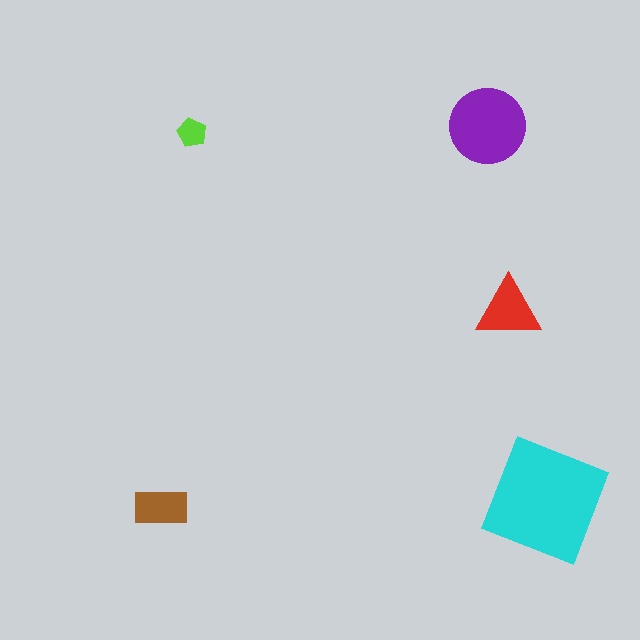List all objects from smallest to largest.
The lime pentagon, the brown rectangle, the red triangle, the purple circle, the cyan square.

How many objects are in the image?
There are 5 objects in the image.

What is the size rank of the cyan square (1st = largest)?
1st.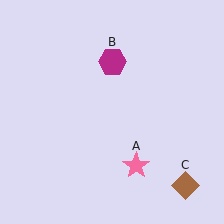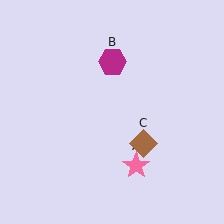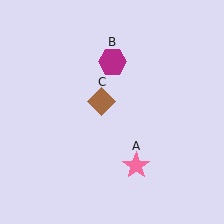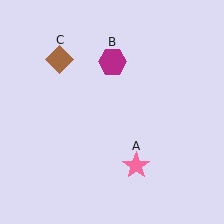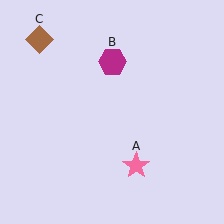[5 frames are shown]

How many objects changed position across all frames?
1 object changed position: brown diamond (object C).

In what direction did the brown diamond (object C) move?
The brown diamond (object C) moved up and to the left.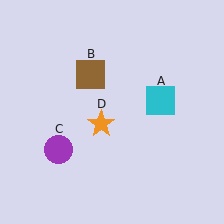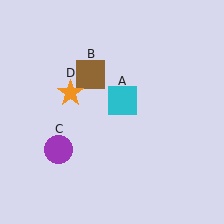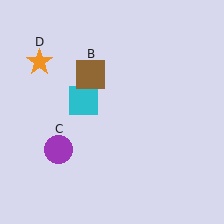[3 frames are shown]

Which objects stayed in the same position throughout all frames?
Brown square (object B) and purple circle (object C) remained stationary.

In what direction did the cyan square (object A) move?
The cyan square (object A) moved left.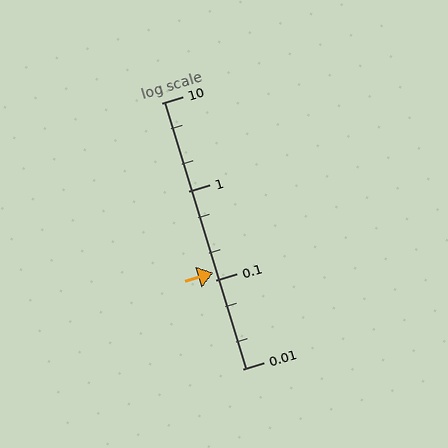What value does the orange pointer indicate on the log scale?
The pointer indicates approximately 0.12.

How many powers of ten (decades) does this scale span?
The scale spans 3 decades, from 0.01 to 10.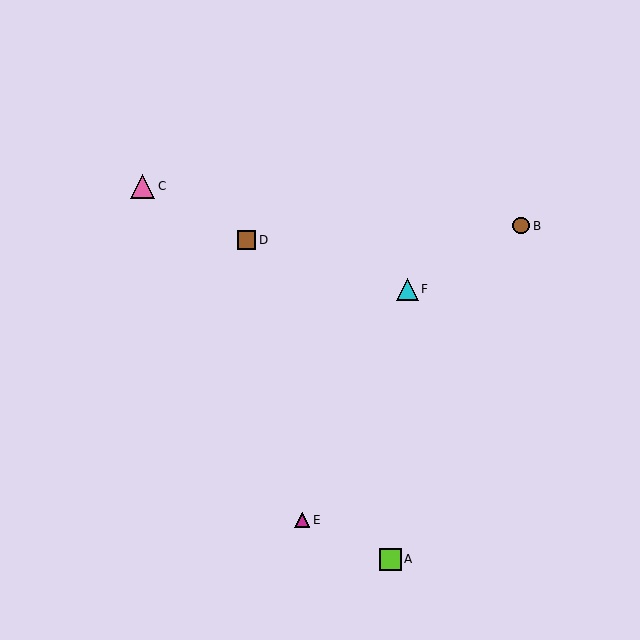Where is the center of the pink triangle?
The center of the pink triangle is at (143, 186).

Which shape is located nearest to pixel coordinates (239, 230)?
The brown square (labeled D) at (247, 240) is nearest to that location.